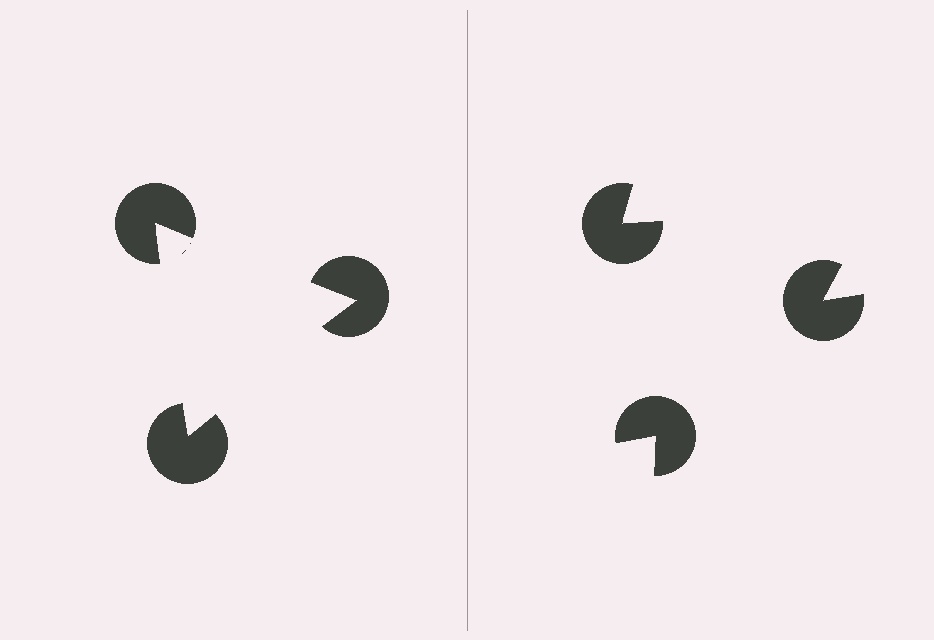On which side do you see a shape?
An illusory triangle appears on the left side. On the right side the wedge cuts are rotated, so no coherent shape forms.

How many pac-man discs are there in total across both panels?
6 — 3 on each side.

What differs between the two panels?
The pac-man discs are positioned identically on both sides; only the wedge orientations differ. On the left they align to a triangle; on the right they are misaligned.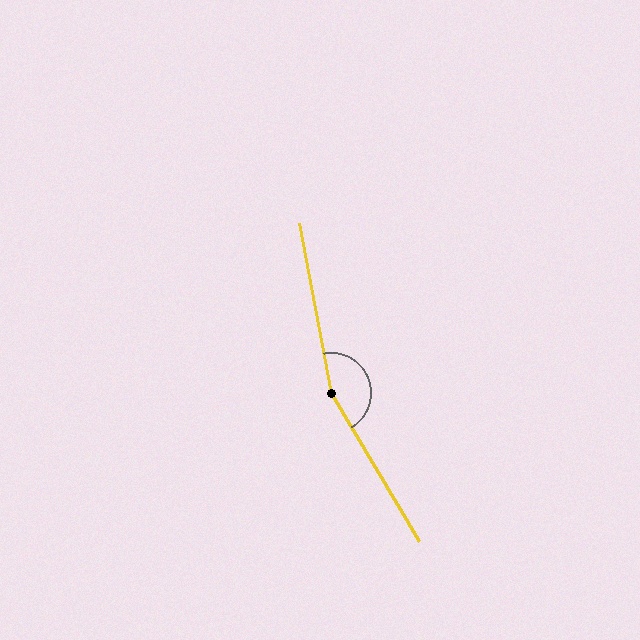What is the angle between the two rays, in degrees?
Approximately 160 degrees.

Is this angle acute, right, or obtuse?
It is obtuse.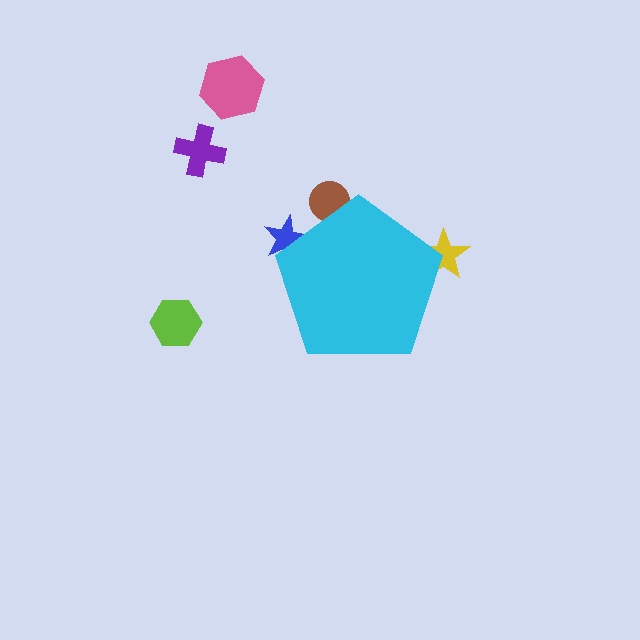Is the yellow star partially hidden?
Yes, the yellow star is partially hidden behind the cyan pentagon.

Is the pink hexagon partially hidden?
No, the pink hexagon is fully visible.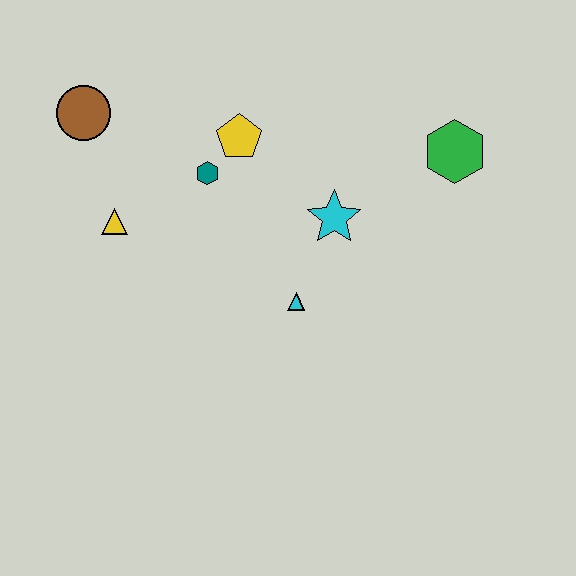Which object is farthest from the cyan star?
The brown circle is farthest from the cyan star.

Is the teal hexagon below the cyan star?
No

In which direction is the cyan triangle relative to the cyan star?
The cyan triangle is below the cyan star.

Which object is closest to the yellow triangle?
The teal hexagon is closest to the yellow triangle.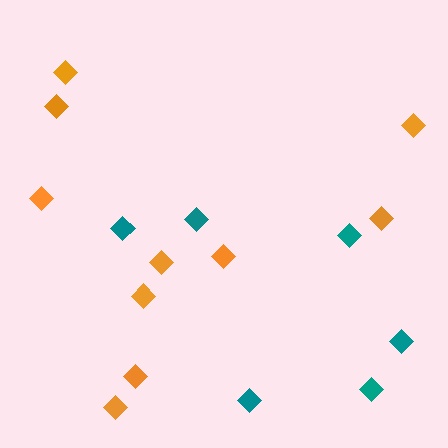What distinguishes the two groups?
There are 2 groups: one group of teal diamonds (6) and one group of orange diamonds (10).